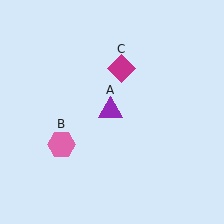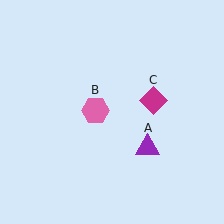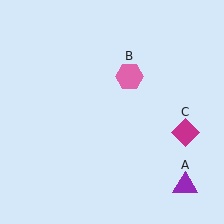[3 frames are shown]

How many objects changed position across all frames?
3 objects changed position: purple triangle (object A), pink hexagon (object B), magenta diamond (object C).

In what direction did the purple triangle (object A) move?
The purple triangle (object A) moved down and to the right.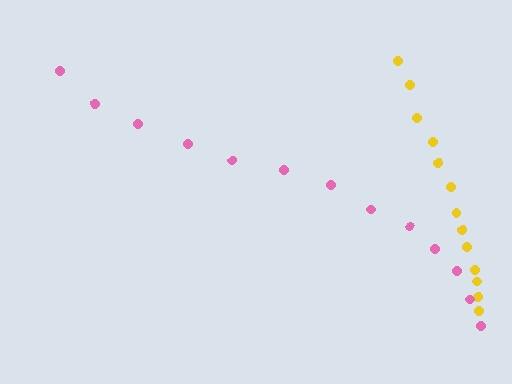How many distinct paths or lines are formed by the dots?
There are 2 distinct paths.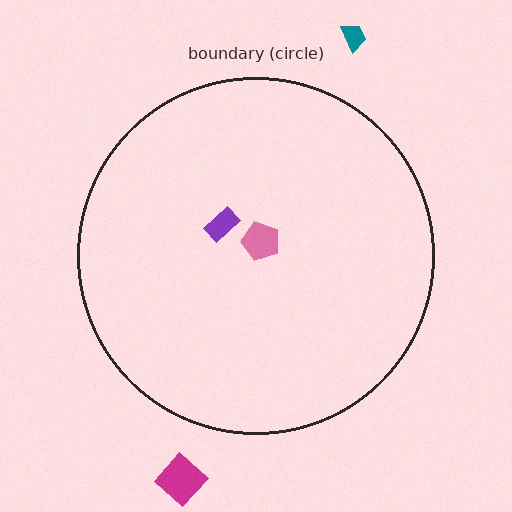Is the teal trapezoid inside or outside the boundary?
Outside.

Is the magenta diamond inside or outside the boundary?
Outside.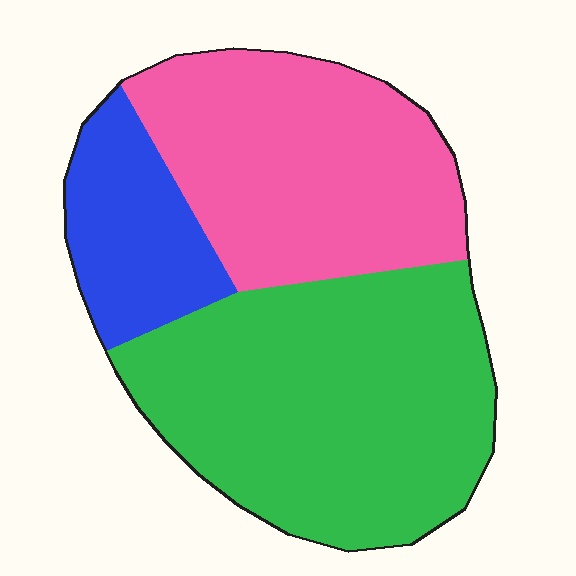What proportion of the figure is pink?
Pink takes up about three eighths (3/8) of the figure.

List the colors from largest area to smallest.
From largest to smallest: green, pink, blue.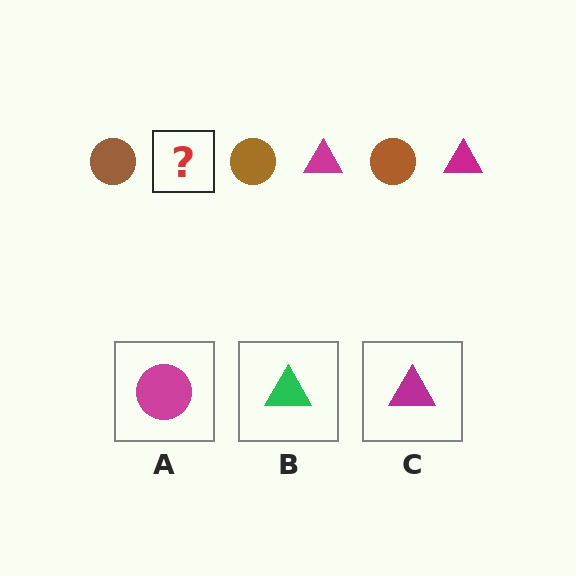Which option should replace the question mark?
Option C.